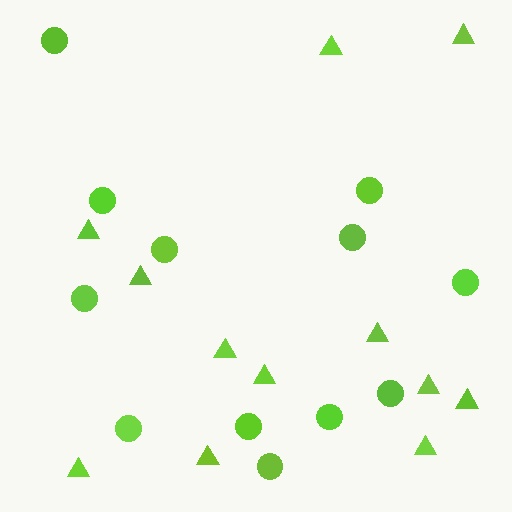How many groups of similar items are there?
There are 2 groups: one group of triangles (12) and one group of circles (12).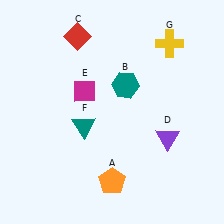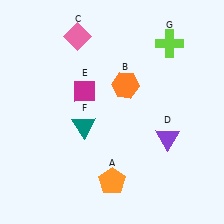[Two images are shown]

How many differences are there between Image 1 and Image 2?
There are 3 differences between the two images.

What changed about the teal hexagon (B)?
In Image 1, B is teal. In Image 2, it changed to orange.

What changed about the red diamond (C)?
In Image 1, C is red. In Image 2, it changed to pink.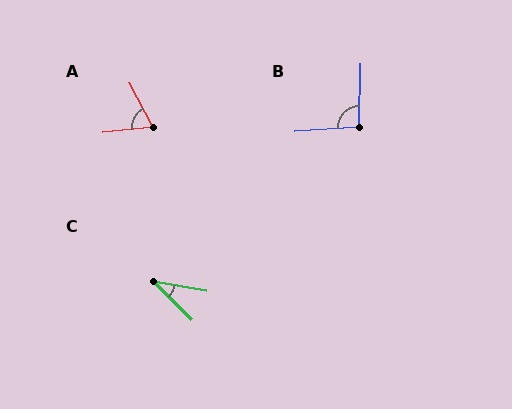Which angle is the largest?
B, at approximately 95 degrees.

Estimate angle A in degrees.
Approximately 68 degrees.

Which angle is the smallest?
C, at approximately 35 degrees.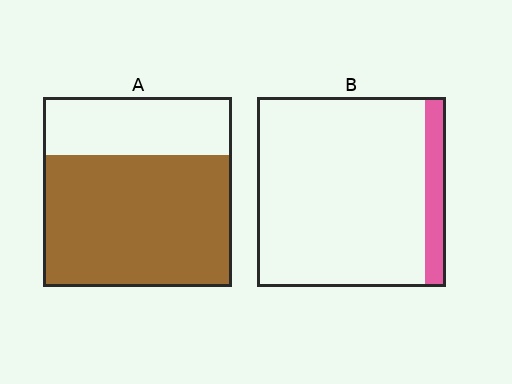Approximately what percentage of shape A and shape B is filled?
A is approximately 70% and B is approximately 10%.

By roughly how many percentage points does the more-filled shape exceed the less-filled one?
By roughly 60 percentage points (A over B).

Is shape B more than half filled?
No.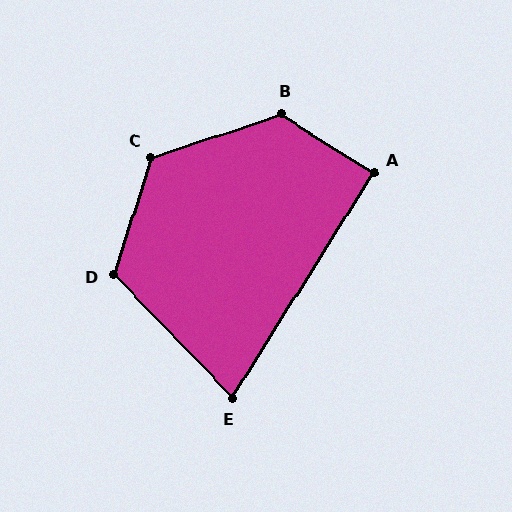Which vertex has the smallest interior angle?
E, at approximately 76 degrees.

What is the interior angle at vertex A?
Approximately 90 degrees (approximately right).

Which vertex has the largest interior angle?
B, at approximately 129 degrees.